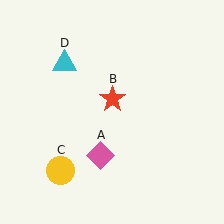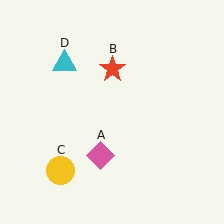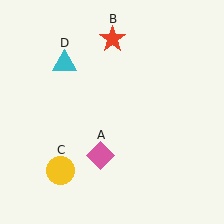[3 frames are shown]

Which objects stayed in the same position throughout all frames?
Pink diamond (object A) and yellow circle (object C) and cyan triangle (object D) remained stationary.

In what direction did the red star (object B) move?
The red star (object B) moved up.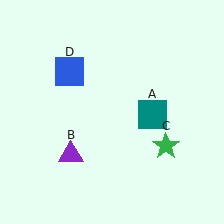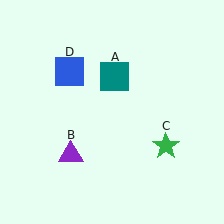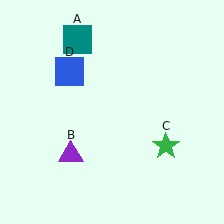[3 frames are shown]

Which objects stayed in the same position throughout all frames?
Purple triangle (object B) and green star (object C) and blue square (object D) remained stationary.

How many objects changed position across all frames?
1 object changed position: teal square (object A).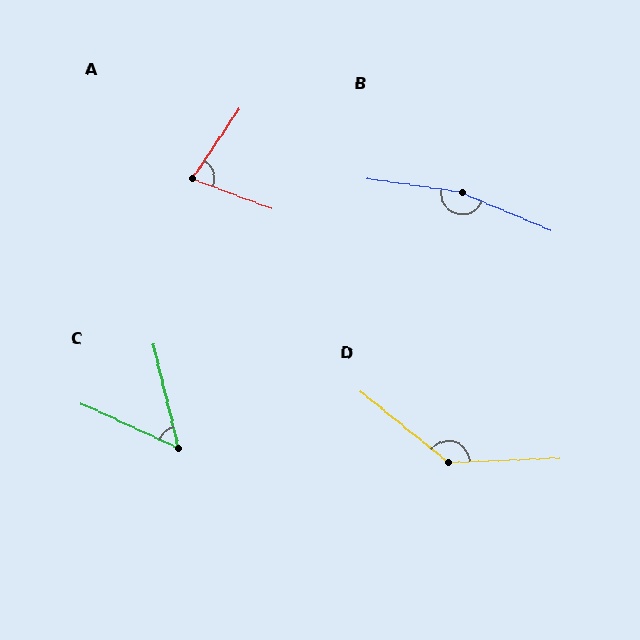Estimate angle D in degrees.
Approximately 139 degrees.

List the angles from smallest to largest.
C (52°), A (77°), D (139°), B (165°).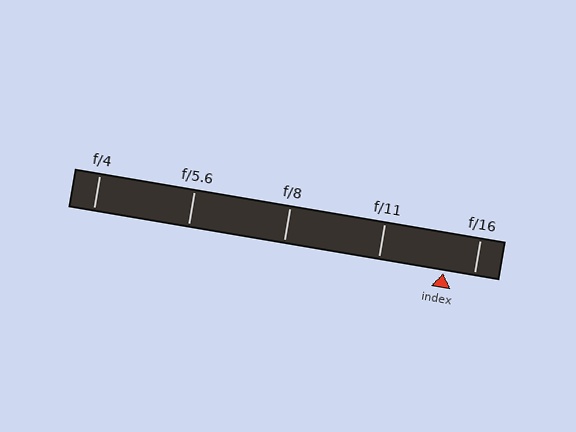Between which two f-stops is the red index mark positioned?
The index mark is between f/11 and f/16.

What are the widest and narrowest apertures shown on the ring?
The widest aperture shown is f/4 and the narrowest is f/16.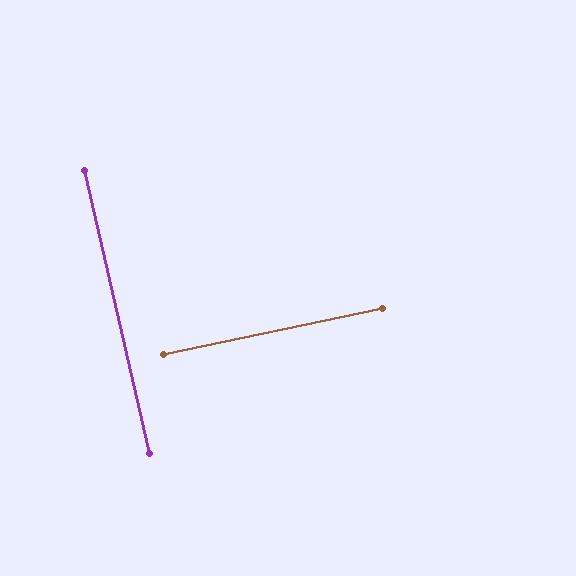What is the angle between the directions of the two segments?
Approximately 89 degrees.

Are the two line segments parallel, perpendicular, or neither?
Perpendicular — they meet at approximately 89°.